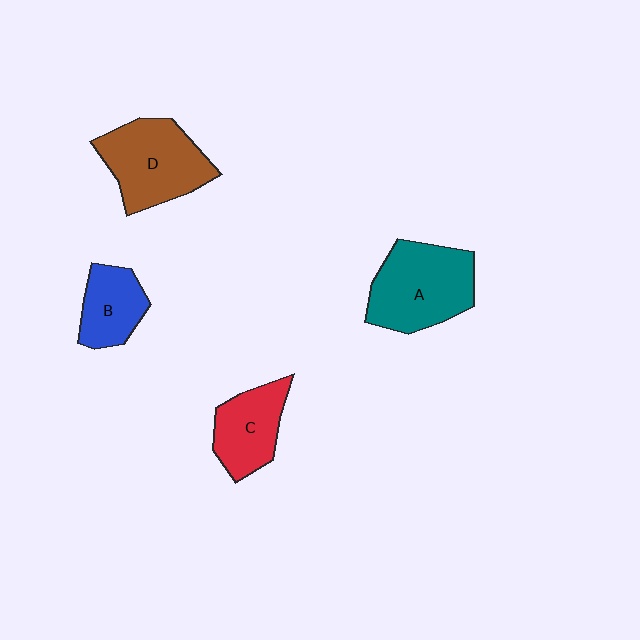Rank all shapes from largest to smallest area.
From largest to smallest: A (teal), D (brown), C (red), B (blue).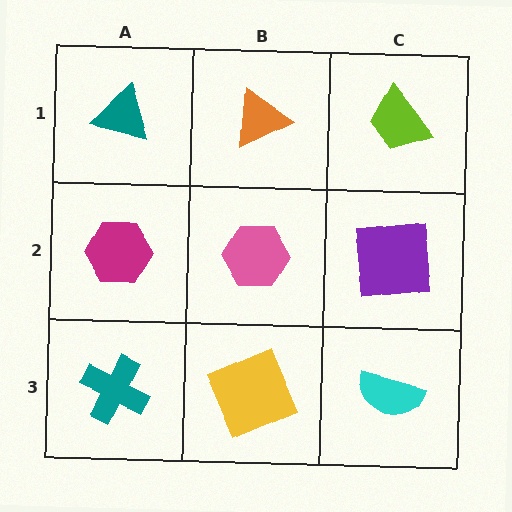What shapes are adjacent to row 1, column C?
A purple square (row 2, column C), an orange triangle (row 1, column B).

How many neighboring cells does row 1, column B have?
3.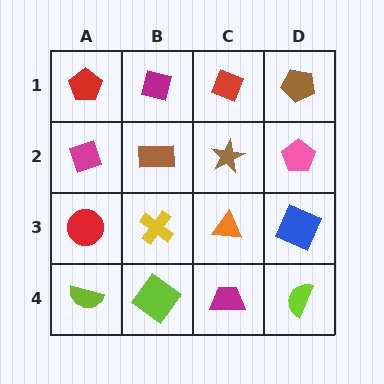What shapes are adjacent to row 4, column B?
A yellow cross (row 3, column B), a lime semicircle (row 4, column A), a magenta trapezoid (row 4, column C).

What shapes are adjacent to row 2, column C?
A red diamond (row 1, column C), an orange triangle (row 3, column C), a brown rectangle (row 2, column B), a pink pentagon (row 2, column D).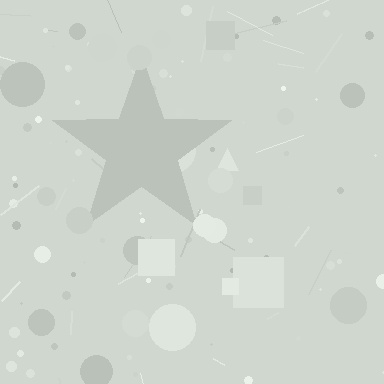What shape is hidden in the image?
A star is hidden in the image.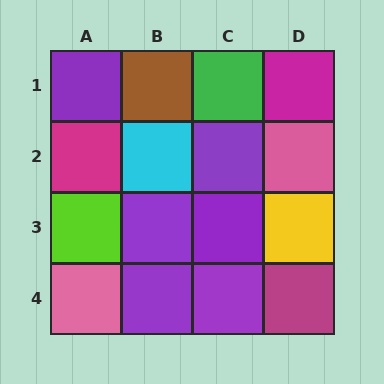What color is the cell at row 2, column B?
Cyan.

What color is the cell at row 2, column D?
Pink.